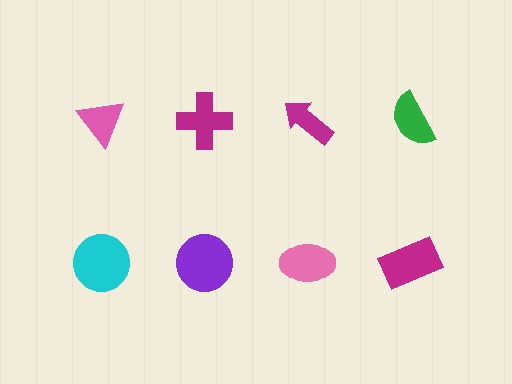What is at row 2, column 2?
A purple circle.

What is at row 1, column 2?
A magenta cross.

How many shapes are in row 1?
4 shapes.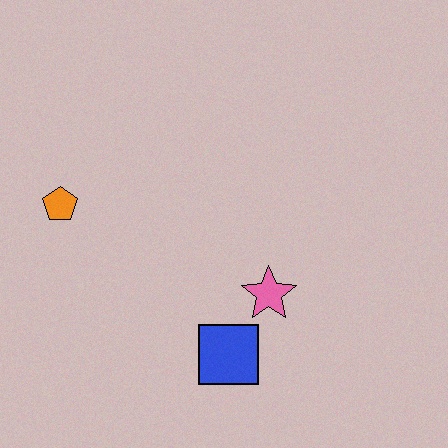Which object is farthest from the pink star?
The orange pentagon is farthest from the pink star.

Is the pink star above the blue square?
Yes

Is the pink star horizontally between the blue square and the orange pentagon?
No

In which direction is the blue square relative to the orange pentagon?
The blue square is to the right of the orange pentagon.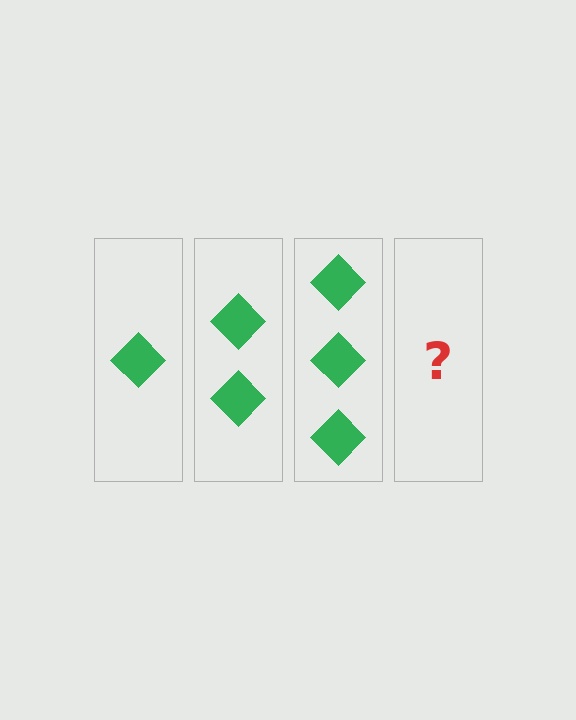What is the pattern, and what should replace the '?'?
The pattern is that each step adds one more diamond. The '?' should be 4 diamonds.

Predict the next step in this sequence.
The next step is 4 diamonds.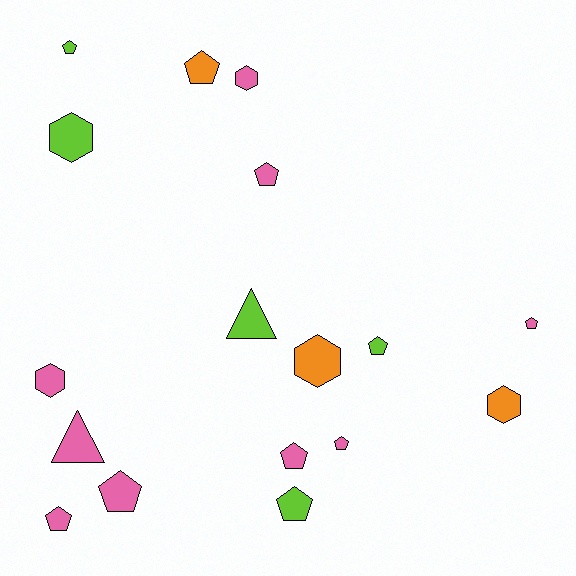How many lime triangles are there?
There is 1 lime triangle.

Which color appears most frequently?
Pink, with 9 objects.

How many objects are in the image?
There are 17 objects.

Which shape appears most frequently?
Pentagon, with 10 objects.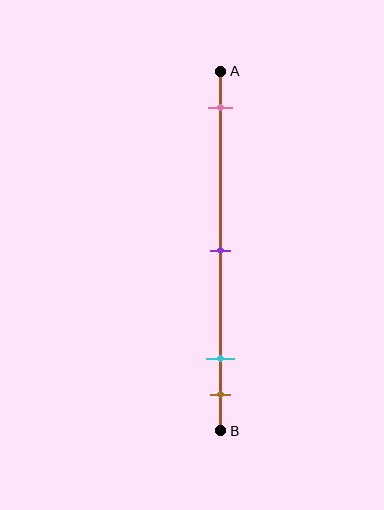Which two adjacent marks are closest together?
The cyan and brown marks are the closest adjacent pair.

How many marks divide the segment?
There are 4 marks dividing the segment.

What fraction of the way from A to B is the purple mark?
The purple mark is approximately 50% (0.5) of the way from A to B.